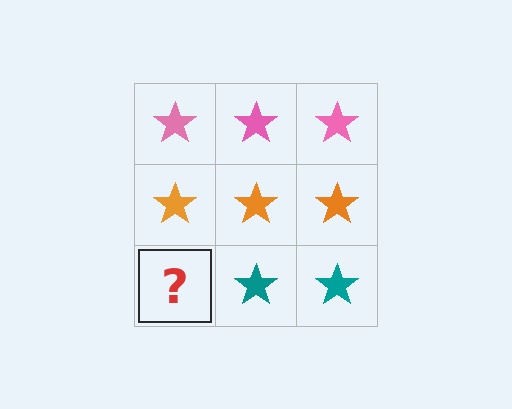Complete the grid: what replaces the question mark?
The question mark should be replaced with a teal star.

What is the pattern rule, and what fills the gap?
The rule is that each row has a consistent color. The gap should be filled with a teal star.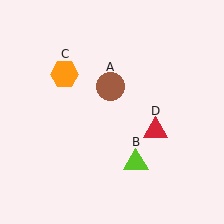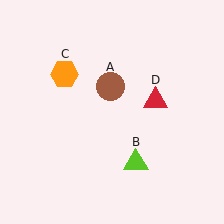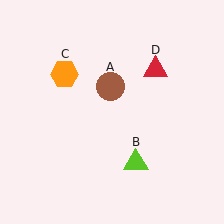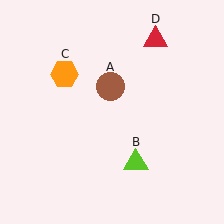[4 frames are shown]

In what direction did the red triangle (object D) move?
The red triangle (object D) moved up.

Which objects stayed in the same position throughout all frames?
Brown circle (object A) and lime triangle (object B) and orange hexagon (object C) remained stationary.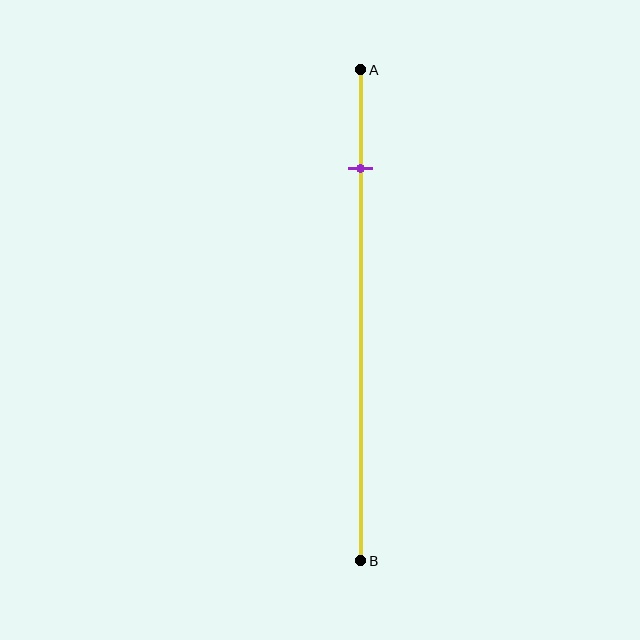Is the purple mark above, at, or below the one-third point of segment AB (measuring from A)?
The purple mark is above the one-third point of segment AB.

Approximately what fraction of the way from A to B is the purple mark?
The purple mark is approximately 20% of the way from A to B.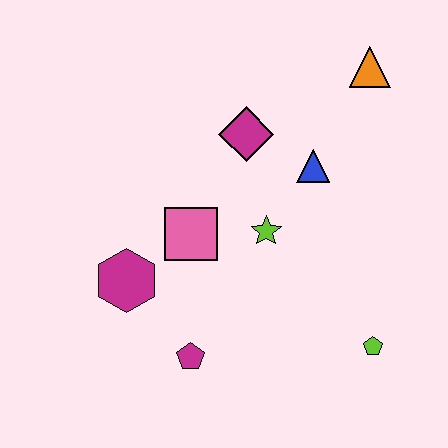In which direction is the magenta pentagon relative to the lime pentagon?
The magenta pentagon is to the left of the lime pentagon.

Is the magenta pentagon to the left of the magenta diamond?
Yes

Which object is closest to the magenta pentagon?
The magenta hexagon is closest to the magenta pentagon.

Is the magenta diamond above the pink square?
Yes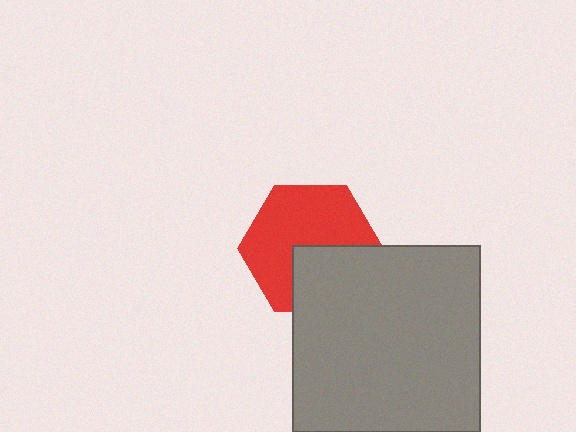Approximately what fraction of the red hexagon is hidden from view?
Roughly 36% of the red hexagon is hidden behind the gray square.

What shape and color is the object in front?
The object in front is a gray square.